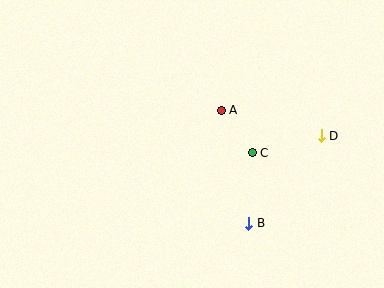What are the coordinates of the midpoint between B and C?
The midpoint between B and C is at (251, 188).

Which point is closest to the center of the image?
Point A at (221, 110) is closest to the center.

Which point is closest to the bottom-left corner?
Point B is closest to the bottom-left corner.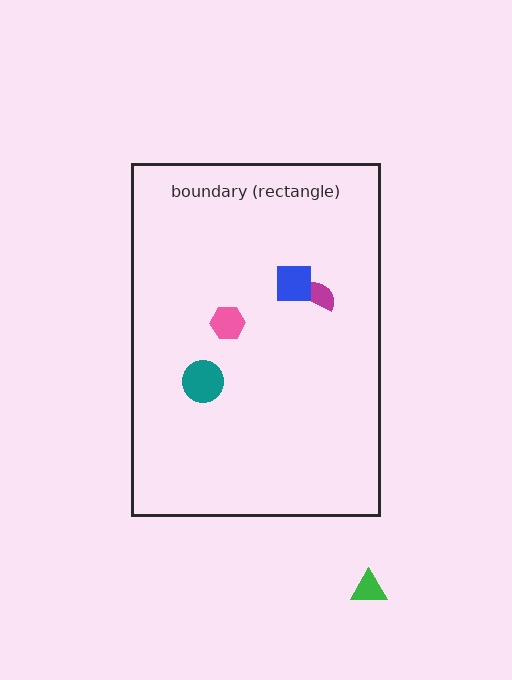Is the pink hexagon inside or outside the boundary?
Inside.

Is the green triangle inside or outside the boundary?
Outside.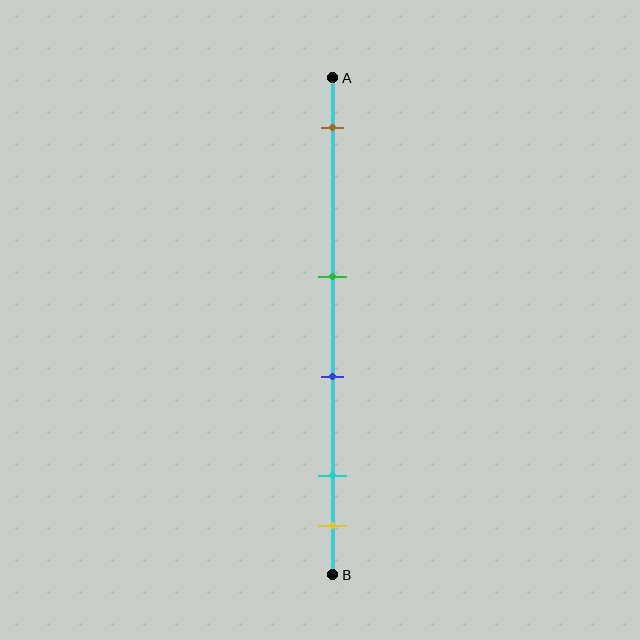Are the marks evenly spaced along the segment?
No, the marks are not evenly spaced.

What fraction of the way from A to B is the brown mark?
The brown mark is approximately 10% (0.1) of the way from A to B.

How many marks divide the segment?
There are 5 marks dividing the segment.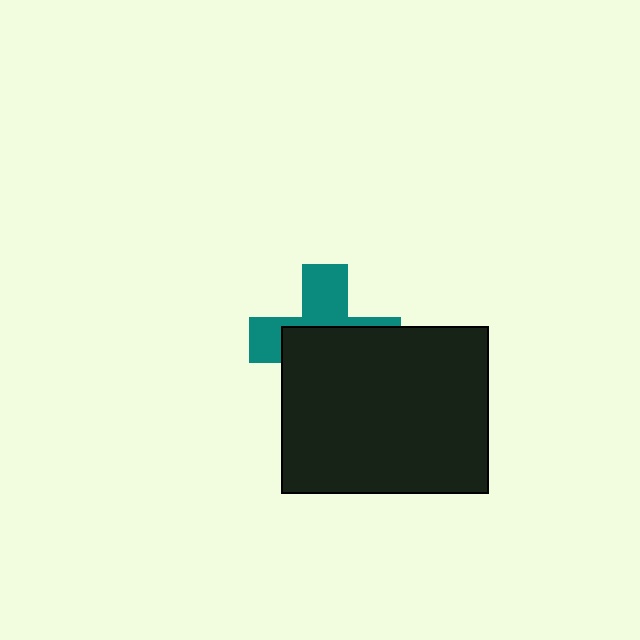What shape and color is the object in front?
The object in front is a black rectangle.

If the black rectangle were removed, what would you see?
You would see the complete teal cross.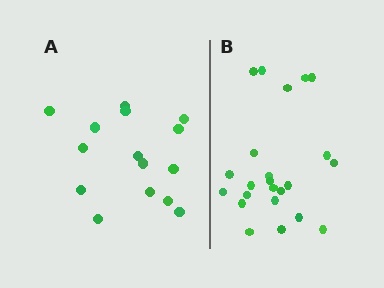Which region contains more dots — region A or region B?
Region B (the right region) has more dots.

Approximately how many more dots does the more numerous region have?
Region B has roughly 8 or so more dots than region A.